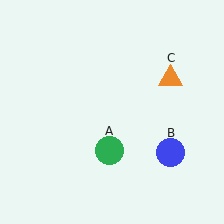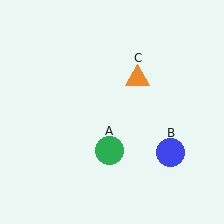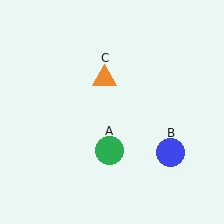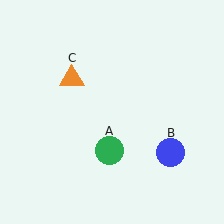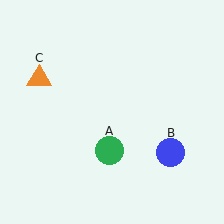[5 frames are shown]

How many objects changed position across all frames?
1 object changed position: orange triangle (object C).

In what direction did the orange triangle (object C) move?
The orange triangle (object C) moved left.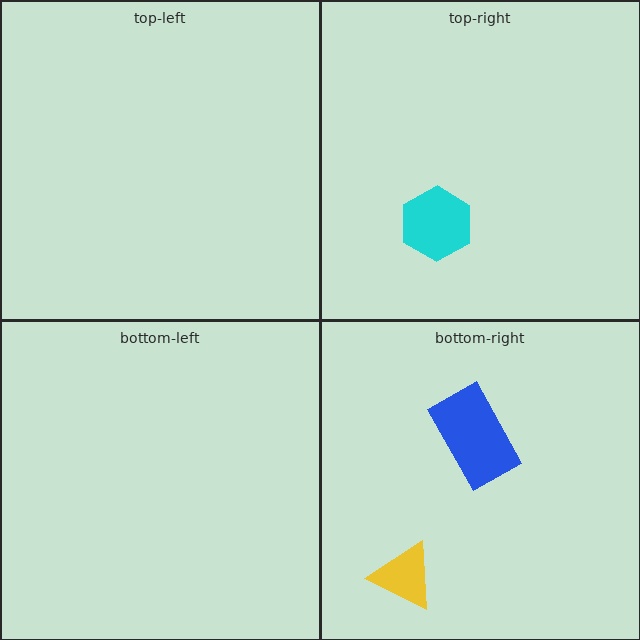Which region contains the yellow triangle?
The bottom-right region.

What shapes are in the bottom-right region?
The blue rectangle, the yellow triangle.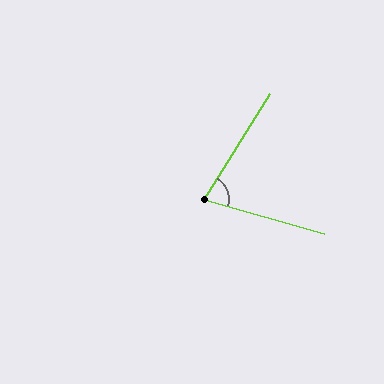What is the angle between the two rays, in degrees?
Approximately 74 degrees.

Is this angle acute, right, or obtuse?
It is acute.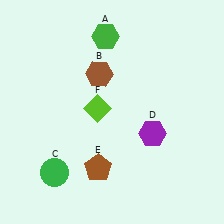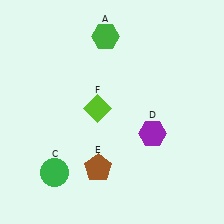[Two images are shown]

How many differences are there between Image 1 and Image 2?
There is 1 difference between the two images.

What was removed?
The brown hexagon (B) was removed in Image 2.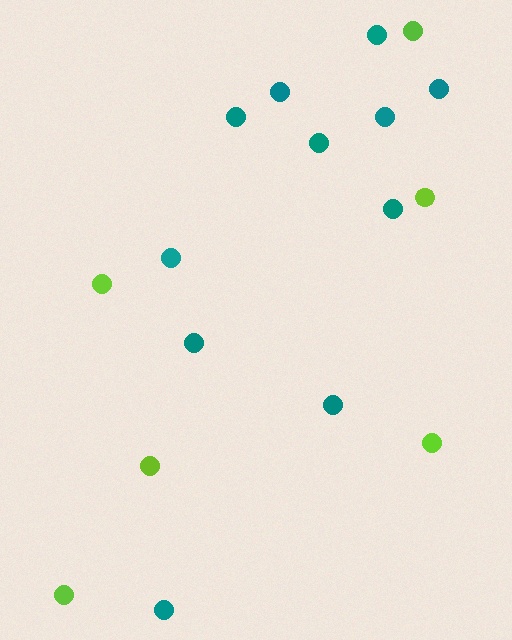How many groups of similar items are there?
There are 2 groups: one group of teal circles (11) and one group of lime circles (6).